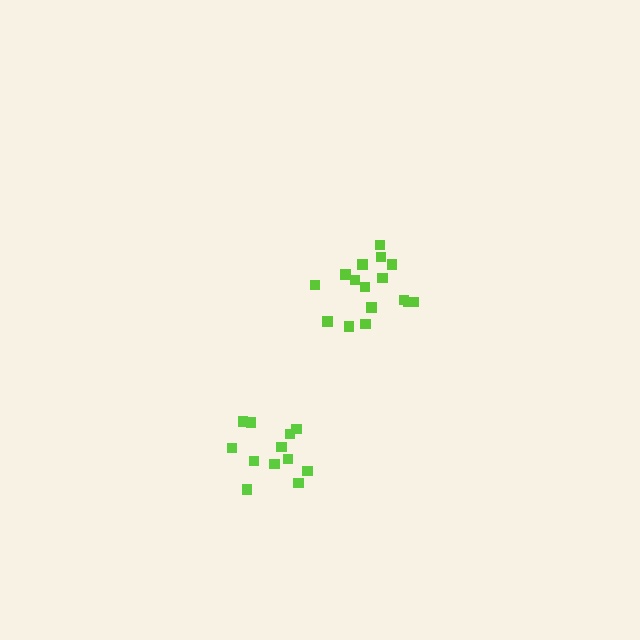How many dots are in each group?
Group 1: 16 dots, Group 2: 12 dots (28 total).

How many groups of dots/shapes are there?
There are 2 groups.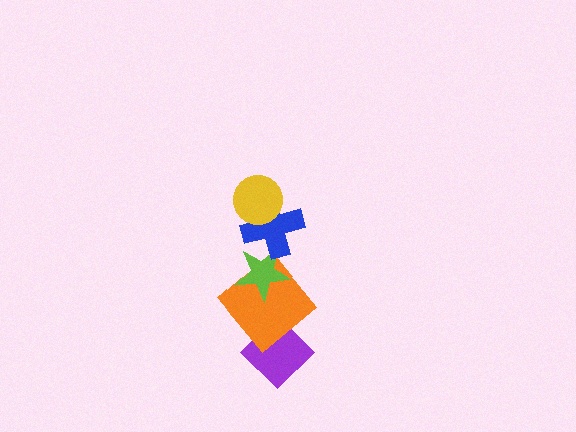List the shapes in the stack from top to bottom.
From top to bottom: the yellow circle, the blue cross, the lime star, the orange diamond, the purple diamond.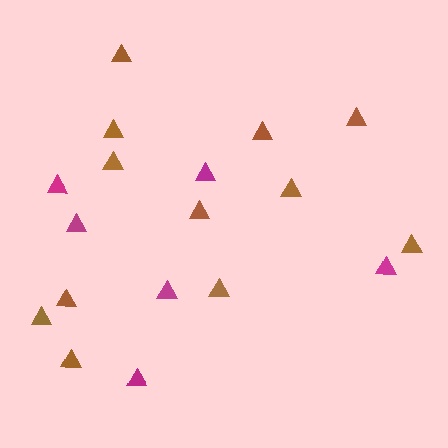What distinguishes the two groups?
There are 2 groups: one group of magenta triangles (6) and one group of brown triangles (12).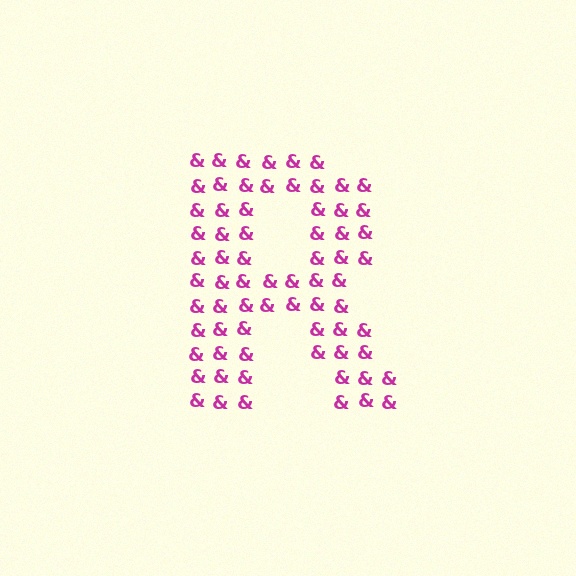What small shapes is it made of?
It is made of small ampersands.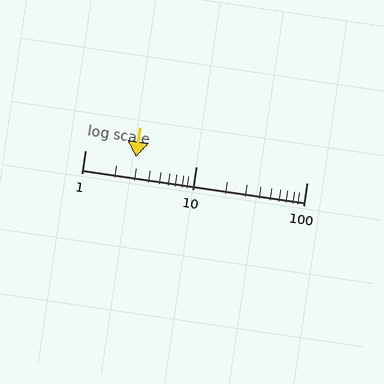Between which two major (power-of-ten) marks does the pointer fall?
The pointer is between 1 and 10.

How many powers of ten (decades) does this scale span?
The scale spans 2 decades, from 1 to 100.